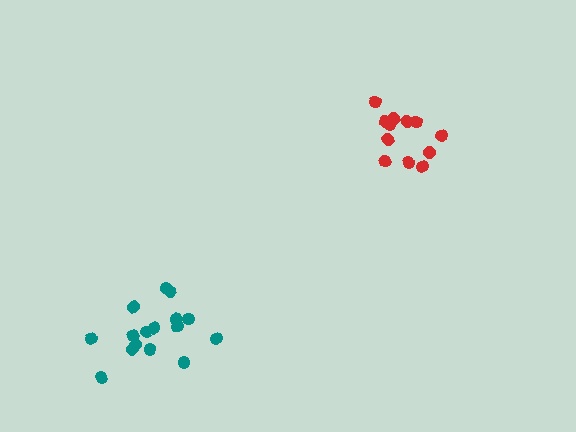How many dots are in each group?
Group 1: 12 dots, Group 2: 16 dots (28 total).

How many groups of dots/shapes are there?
There are 2 groups.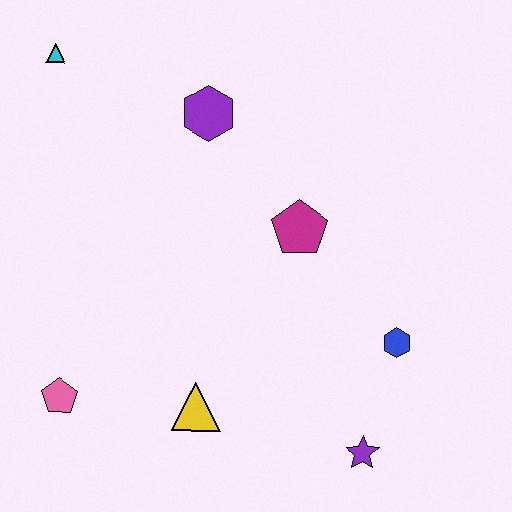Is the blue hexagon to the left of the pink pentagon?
No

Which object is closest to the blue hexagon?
The purple star is closest to the blue hexagon.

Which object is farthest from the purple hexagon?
The purple star is farthest from the purple hexagon.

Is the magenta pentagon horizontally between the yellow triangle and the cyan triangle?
No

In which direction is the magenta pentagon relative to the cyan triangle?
The magenta pentagon is to the right of the cyan triangle.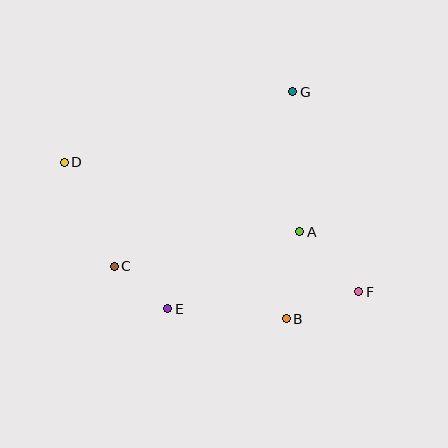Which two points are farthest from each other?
Points D and F are farthest from each other.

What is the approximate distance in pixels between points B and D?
The distance between B and D is approximately 272 pixels.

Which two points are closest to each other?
Points C and E are closest to each other.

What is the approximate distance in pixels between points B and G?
The distance between B and G is approximately 227 pixels.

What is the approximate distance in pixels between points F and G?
The distance between F and G is approximately 211 pixels.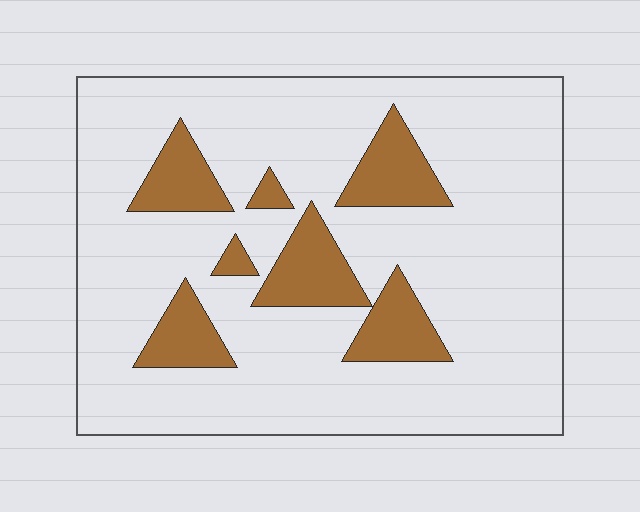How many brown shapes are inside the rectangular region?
7.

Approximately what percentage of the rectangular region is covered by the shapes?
Approximately 20%.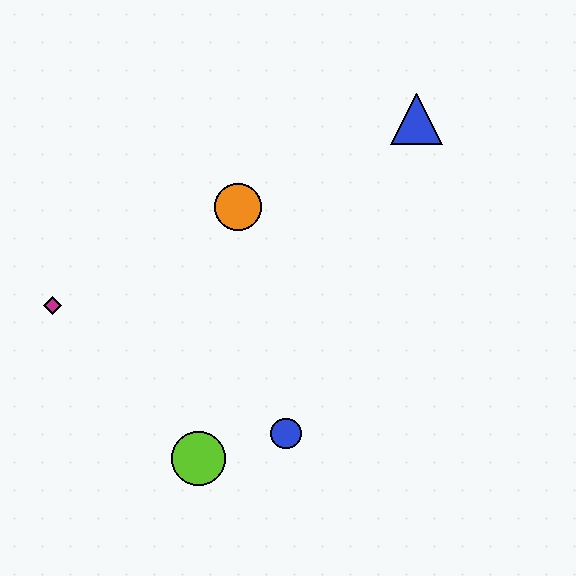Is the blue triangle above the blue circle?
Yes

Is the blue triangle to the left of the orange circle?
No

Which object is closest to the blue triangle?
The orange circle is closest to the blue triangle.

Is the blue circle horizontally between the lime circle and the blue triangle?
Yes